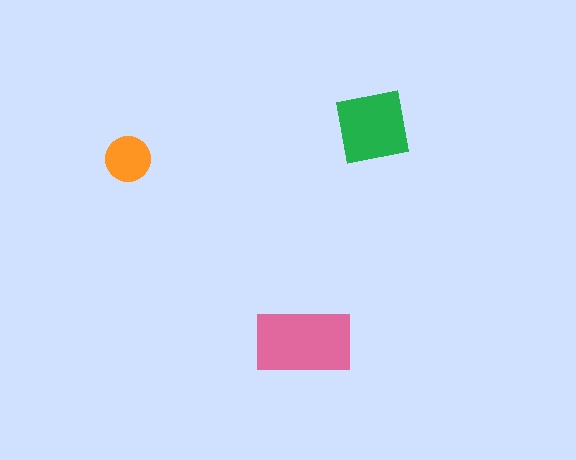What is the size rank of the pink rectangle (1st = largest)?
1st.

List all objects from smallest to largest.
The orange circle, the green square, the pink rectangle.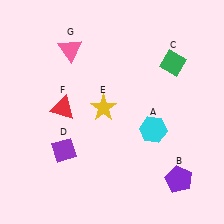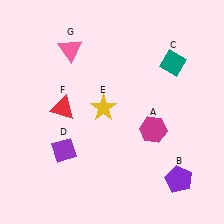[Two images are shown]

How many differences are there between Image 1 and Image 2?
There are 2 differences between the two images.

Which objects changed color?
A changed from cyan to magenta. C changed from green to teal.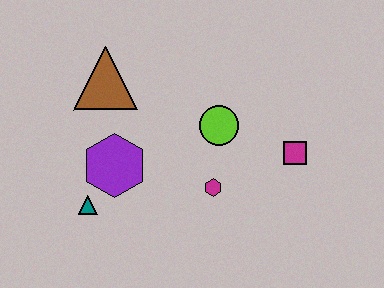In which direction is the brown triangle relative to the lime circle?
The brown triangle is to the left of the lime circle.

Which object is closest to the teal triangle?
The purple hexagon is closest to the teal triangle.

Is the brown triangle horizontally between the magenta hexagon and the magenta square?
No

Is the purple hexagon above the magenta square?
No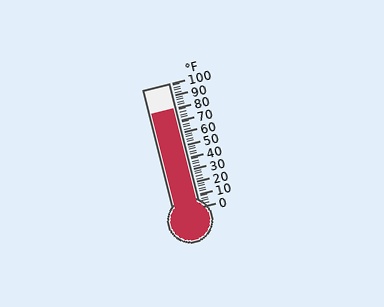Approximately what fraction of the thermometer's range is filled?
The thermometer is filled to approximately 80% of its range.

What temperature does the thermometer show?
The thermometer shows approximately 80°F.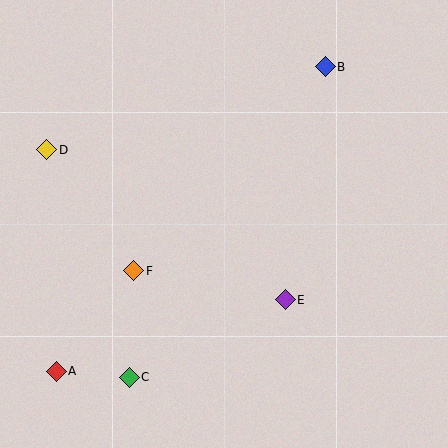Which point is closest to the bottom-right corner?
Point E is closest to the bottom-right corner.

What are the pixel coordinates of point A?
Point A is at (56, 371).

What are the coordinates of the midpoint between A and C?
The midpoint between A and C is at (93, 374).